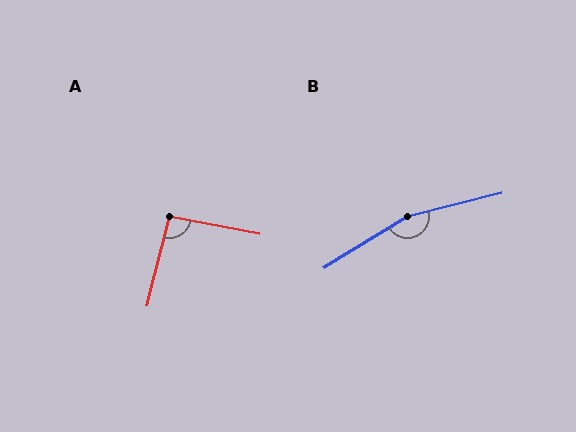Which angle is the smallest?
A, at approximately 93 degrees.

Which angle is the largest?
B, at approximately 162 degrees.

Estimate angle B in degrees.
Approximately 162 degrees.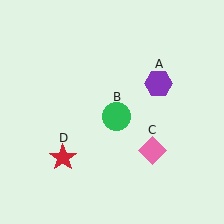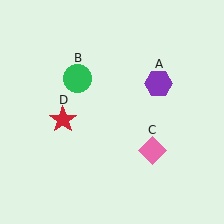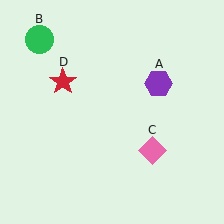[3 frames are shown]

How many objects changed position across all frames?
2 objects changed position: green circle (object B), red star (object D).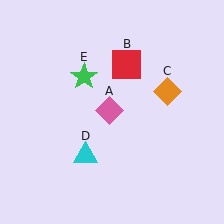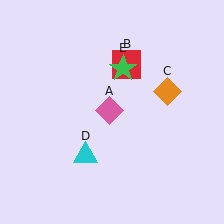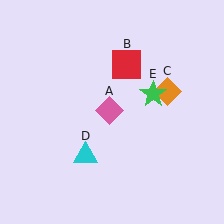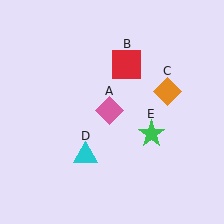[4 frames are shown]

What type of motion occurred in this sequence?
The green star (object E) rotated clockwise around the center of the scene.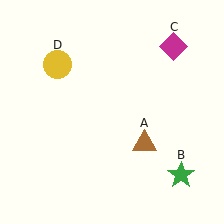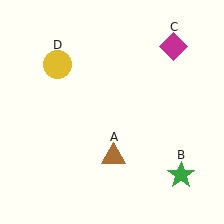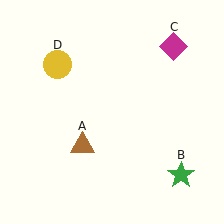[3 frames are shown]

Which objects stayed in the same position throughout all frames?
Green star (object B) and magenta diamond (object C) and yellow circle (object D) remained stationary.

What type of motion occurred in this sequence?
The brown triangle (object A) rotated clockwise around the center of the scene.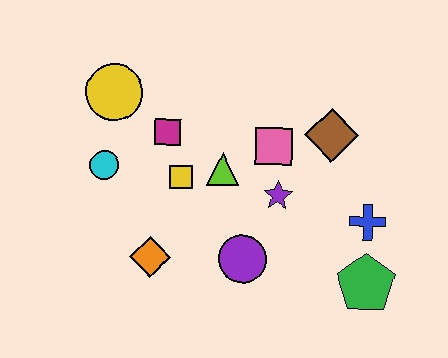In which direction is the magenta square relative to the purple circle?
The magenta square is above the purple circle.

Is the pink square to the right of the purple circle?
Yes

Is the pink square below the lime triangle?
No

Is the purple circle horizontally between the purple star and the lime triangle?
Yes